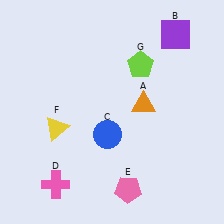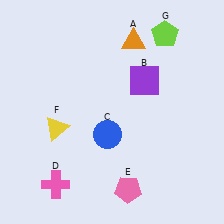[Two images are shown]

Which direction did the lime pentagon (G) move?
The lime pentagon (G) moved up.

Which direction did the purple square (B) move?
The purple square (B) moved down.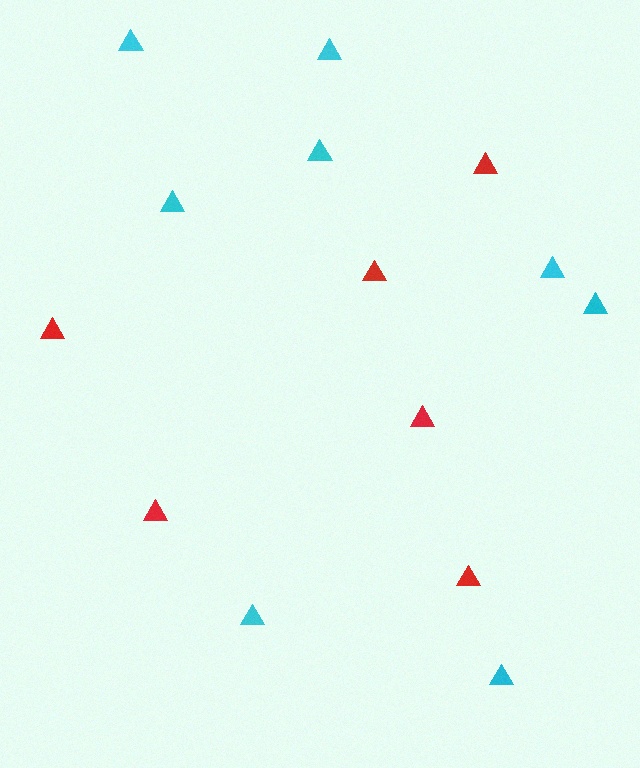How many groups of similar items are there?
There are 2 groups: one group of cyan triangles (8) and one group of red triangles (6).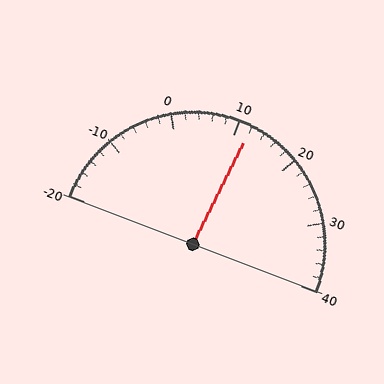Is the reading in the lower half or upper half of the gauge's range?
The reading is in the upper half of the range (-20 to 40).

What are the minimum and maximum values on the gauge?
The gauge ranges from -20 to 40.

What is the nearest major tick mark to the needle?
The nearest major tick mark is 10.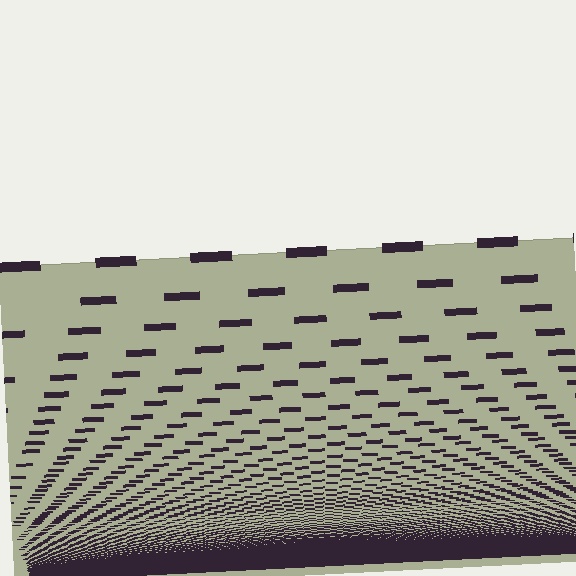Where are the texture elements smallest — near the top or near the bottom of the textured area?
Near the bottom.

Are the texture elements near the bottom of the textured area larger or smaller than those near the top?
Smaller. The gradient is inverted — elements near the bottom are smaller and denser.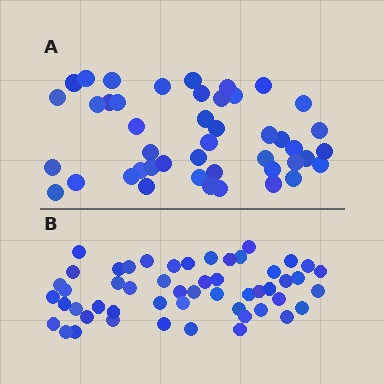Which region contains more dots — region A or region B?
Region B (the bottom region) has more dots.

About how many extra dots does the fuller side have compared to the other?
Region B has roughly 8 or so more dots than region A.